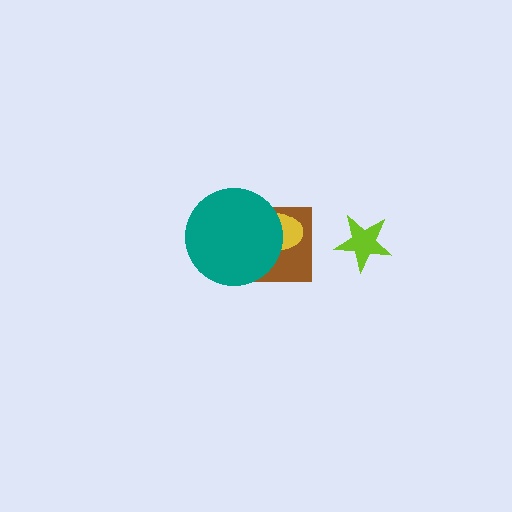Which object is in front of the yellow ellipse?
The teal circle is in front of the yellow ellipse.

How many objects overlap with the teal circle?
2 objects overlap with the teal circle.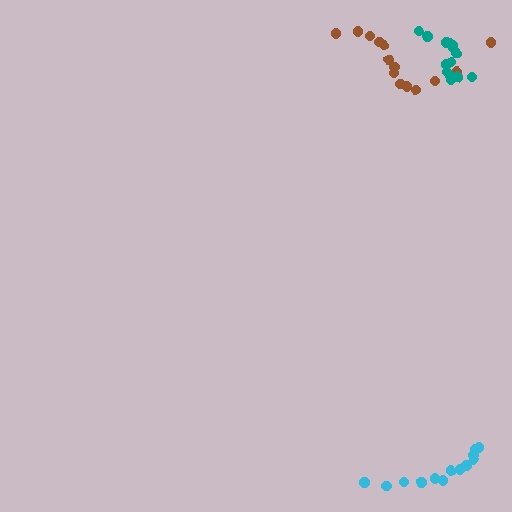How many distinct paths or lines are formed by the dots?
There are 3 distinct paths.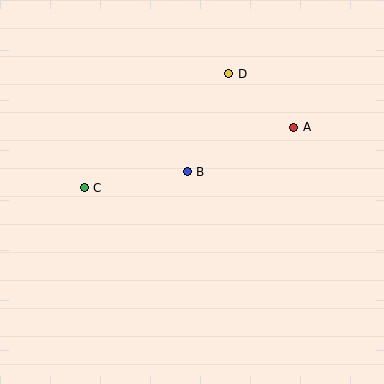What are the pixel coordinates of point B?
Point B is at (187, 172).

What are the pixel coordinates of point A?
Point A is at (294, 127).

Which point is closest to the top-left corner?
Point C is closest to the top-left corner.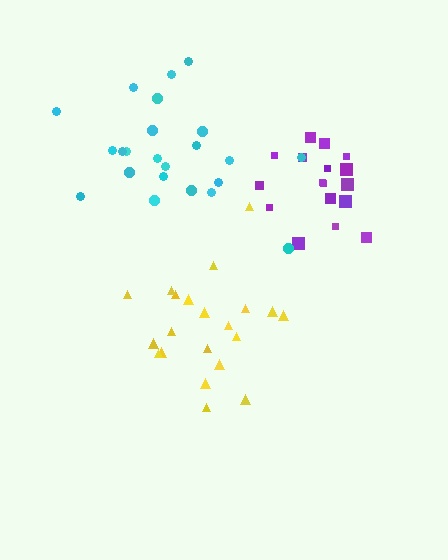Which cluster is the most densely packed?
Purple.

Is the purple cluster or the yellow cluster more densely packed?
Purple.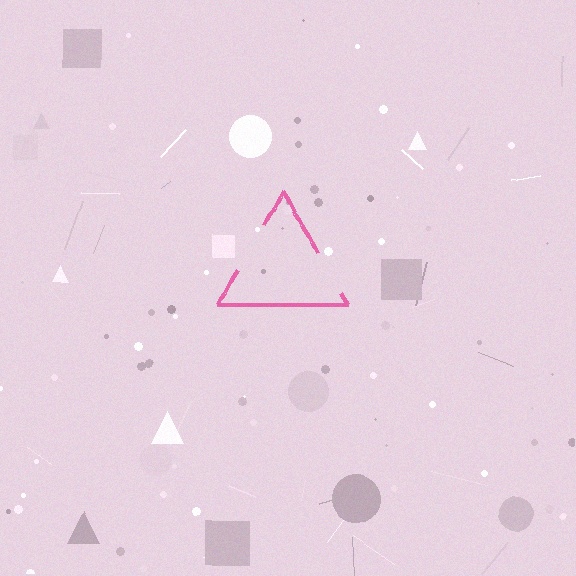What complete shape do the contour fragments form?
The contour fragments form a triangle.